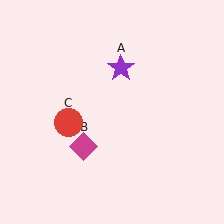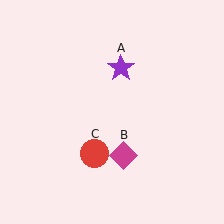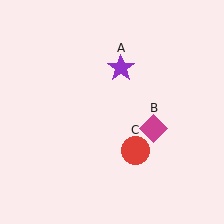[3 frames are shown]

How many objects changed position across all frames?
2 objects changed position: magenta diamond (object B), red circle (object C).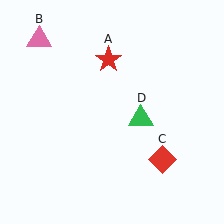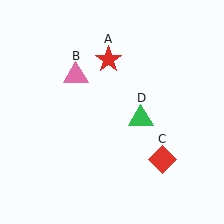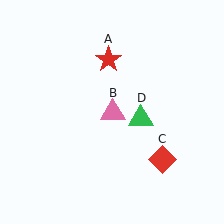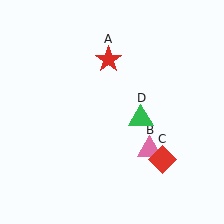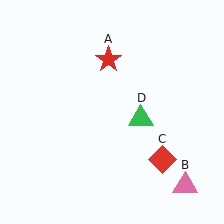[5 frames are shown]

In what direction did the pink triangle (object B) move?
The pink triangle (object B) moved down and to the right.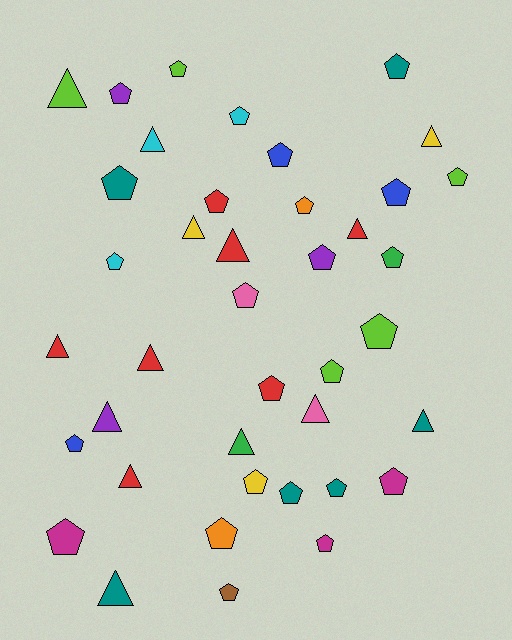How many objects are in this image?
There are 40 objects.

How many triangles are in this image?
There are 14 triangles.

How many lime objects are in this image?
There are 5 lime objects.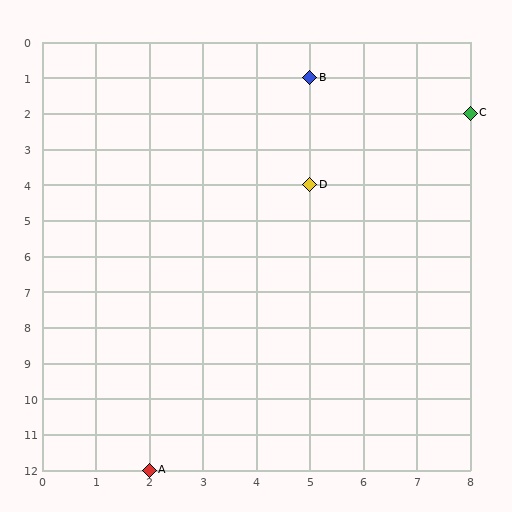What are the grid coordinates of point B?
Point B is at grid coordinates (5, 1).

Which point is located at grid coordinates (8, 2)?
Point C is at (8, 2).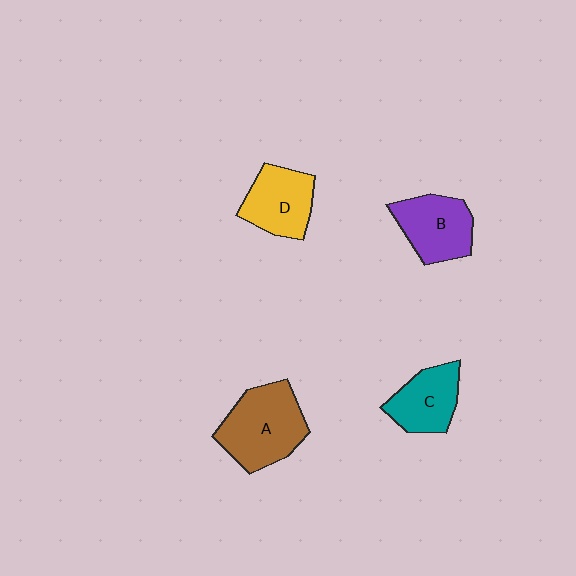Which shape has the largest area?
Shape A (brown).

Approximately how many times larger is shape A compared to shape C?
Approximately 1.5 times.